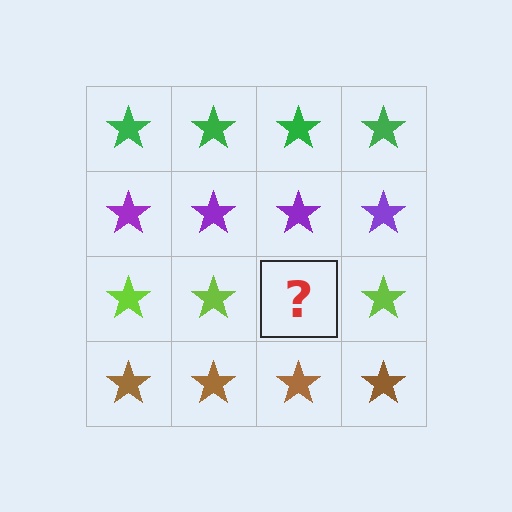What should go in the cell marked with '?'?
The missing cell should contain a lime star.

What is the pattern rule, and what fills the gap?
The rule is that each row has a consistent color. The gap should be filled with a lime star.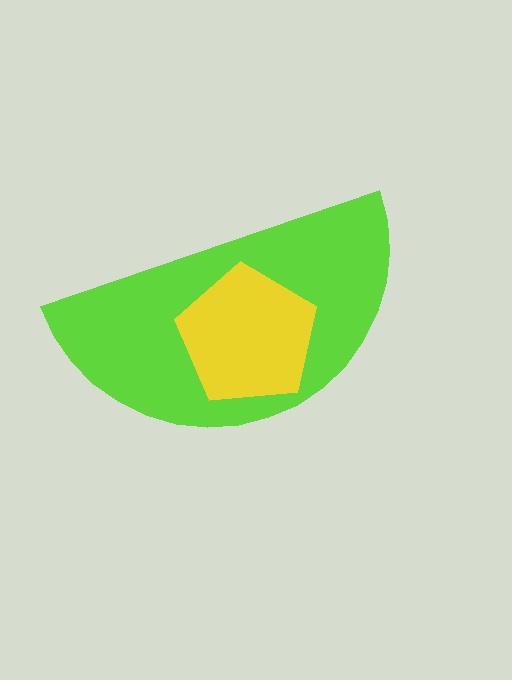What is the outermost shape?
The lime semicircle.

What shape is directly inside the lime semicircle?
The yellow pentagon.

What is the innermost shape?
The yellow pentagon.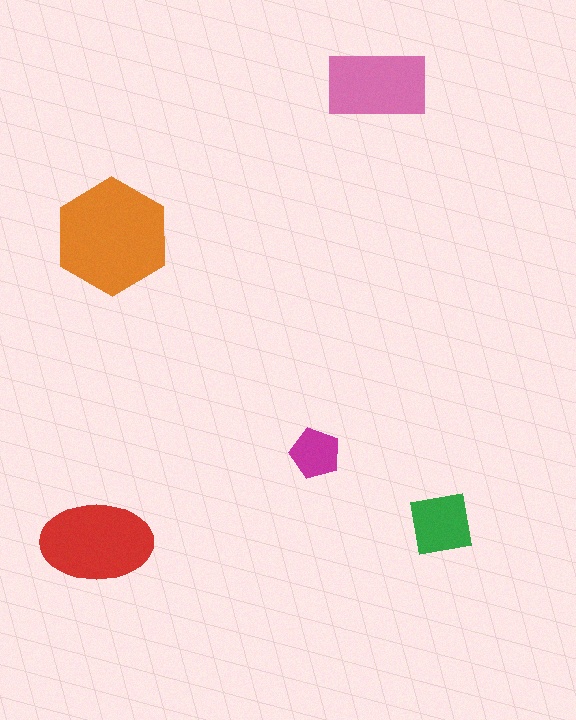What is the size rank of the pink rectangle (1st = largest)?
3rd.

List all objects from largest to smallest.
The orange hexagon, the red ellipse, the pink rectangle, the green square, the magenta pentagon.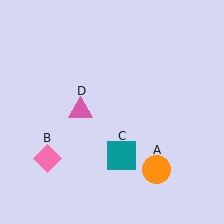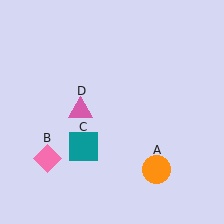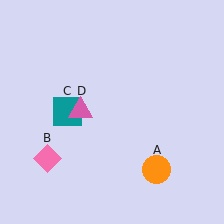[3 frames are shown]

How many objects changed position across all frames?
1 object changed position: teal square (object C).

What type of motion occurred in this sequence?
The teal square (object C) rotated clockwise around the center of the scene.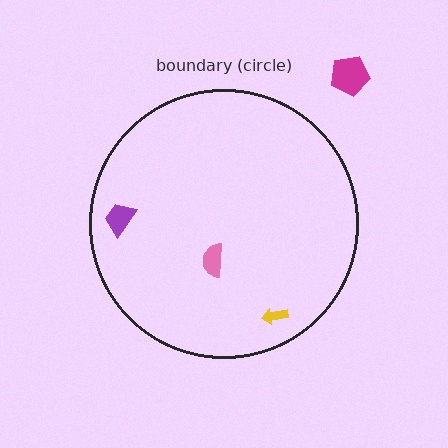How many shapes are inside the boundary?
3 inside, 1 outside.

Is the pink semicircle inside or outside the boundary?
Inside.